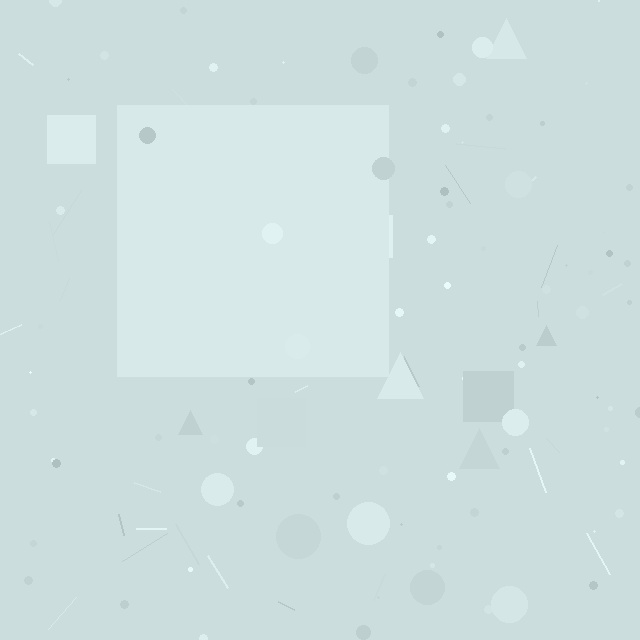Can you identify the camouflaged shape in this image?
The camouflaged shape is a square.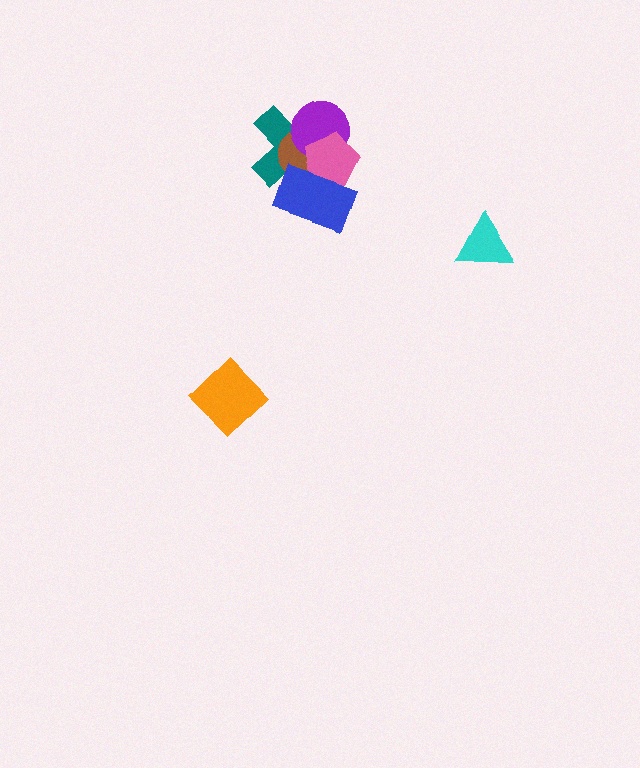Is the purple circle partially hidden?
Yes, it is partially covered by another shape.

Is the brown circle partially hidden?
Yes, it is partially covered by another shape.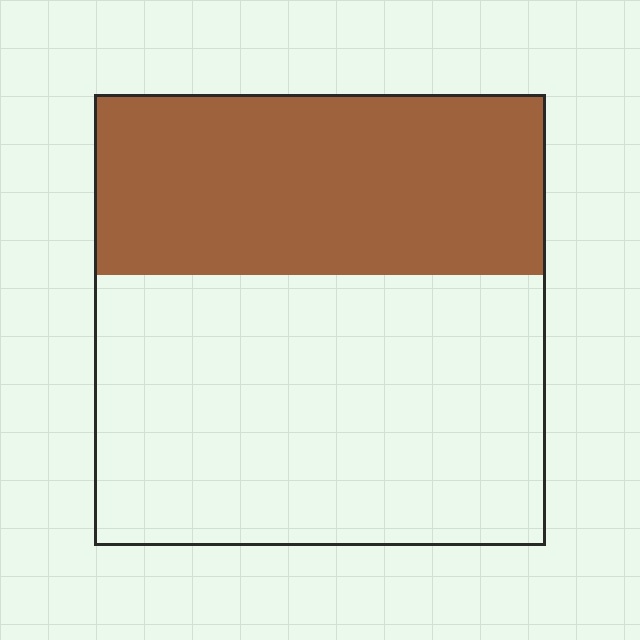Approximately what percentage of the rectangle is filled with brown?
Approximately 40%.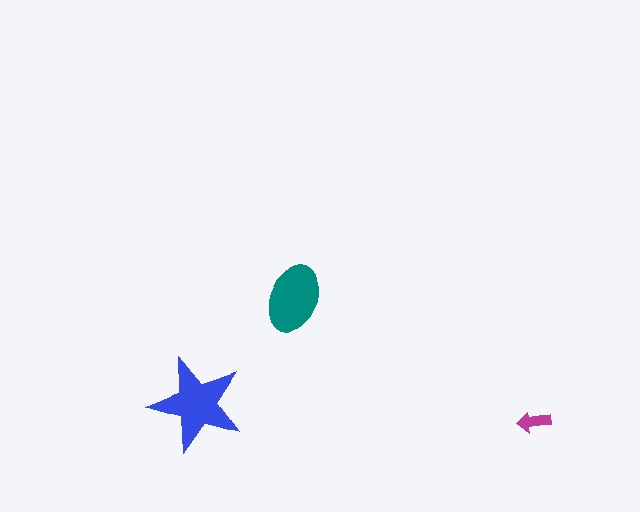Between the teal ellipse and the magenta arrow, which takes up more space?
The teal ellipse.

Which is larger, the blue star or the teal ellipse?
The blue star.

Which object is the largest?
The blue star.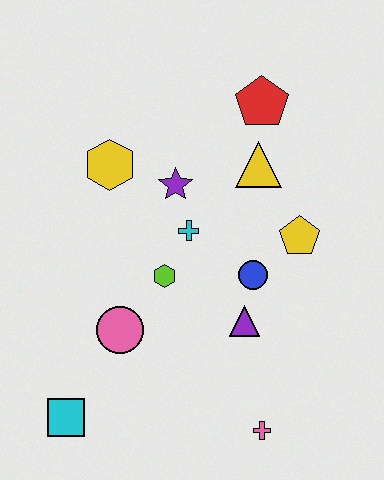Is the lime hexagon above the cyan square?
Yes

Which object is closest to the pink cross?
The purple triangle is closest to the pink cross.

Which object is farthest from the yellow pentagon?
The cyan square is farthest from the yellow pentagon.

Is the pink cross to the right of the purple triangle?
Yes